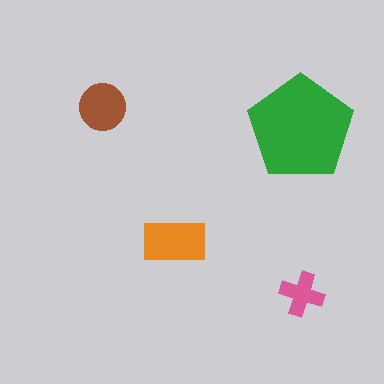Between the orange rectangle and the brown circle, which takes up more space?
The orange rectangle.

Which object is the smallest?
The pink cross.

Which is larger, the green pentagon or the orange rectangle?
The green pentagon.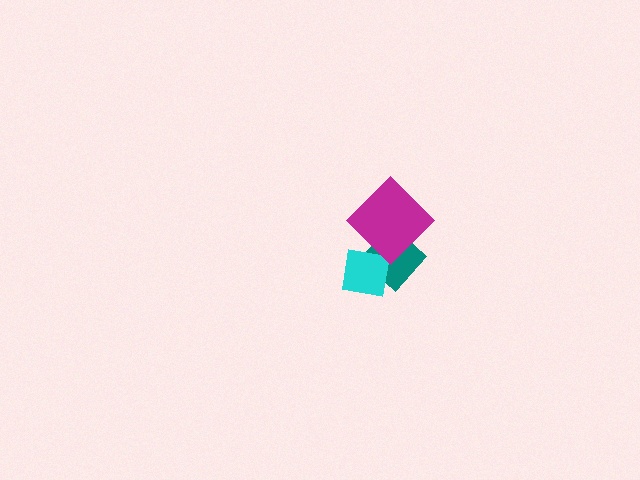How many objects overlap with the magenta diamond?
2 objects overlap with the magenta diamond.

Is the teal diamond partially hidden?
Yes, it is partially covered by another shape.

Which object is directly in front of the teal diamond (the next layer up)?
The cyan square is directly in front of the teal diamond.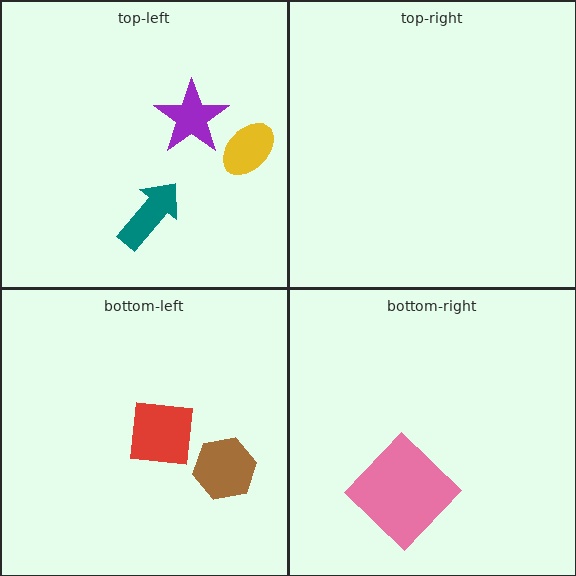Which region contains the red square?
The bottom-left region.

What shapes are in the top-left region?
The yellow ellipse, the purple star, the teal arrow.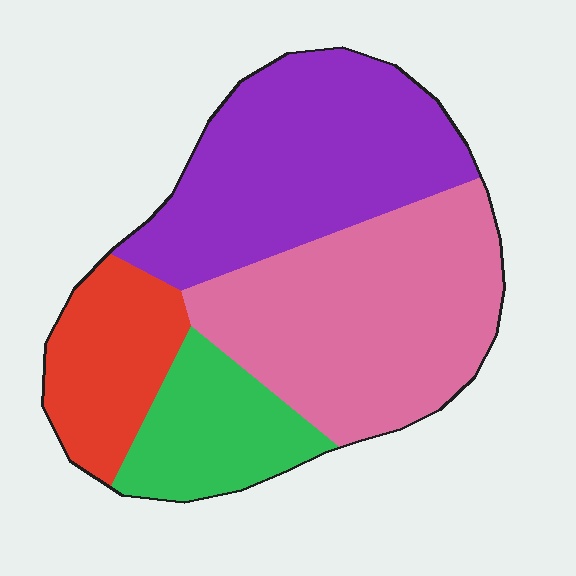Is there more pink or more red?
Pink.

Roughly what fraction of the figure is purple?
Purple covers 34% of the figure.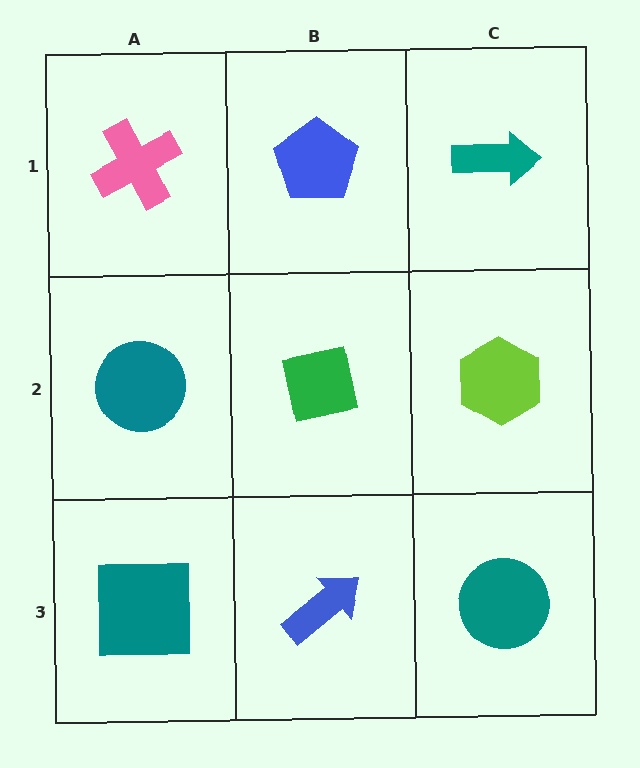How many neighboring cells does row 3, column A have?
2.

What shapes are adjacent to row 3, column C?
A lime hexagon (row 2, column C), a blue arrow (row 3, column B).